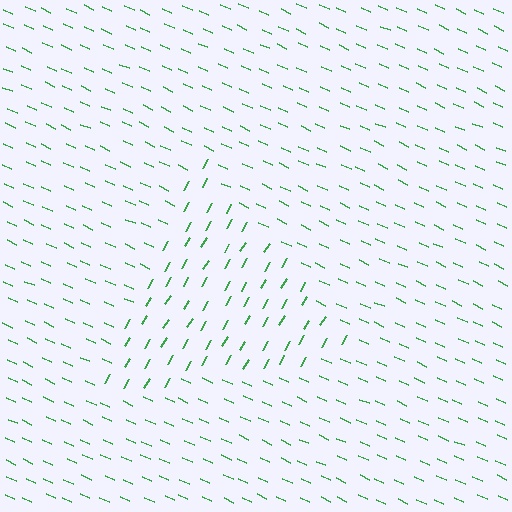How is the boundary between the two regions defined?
The boundary is defined purely by a change in line orientation (approximately 84 degrees difference). All lines are the same color and thickness.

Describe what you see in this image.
The image is filled with small green line segments. A triangle region in the image has lines oriented differently from the surrounding lines, creating a visible texture boundary.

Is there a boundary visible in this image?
Yes, there is a texture boundary formed by a change in line orientation.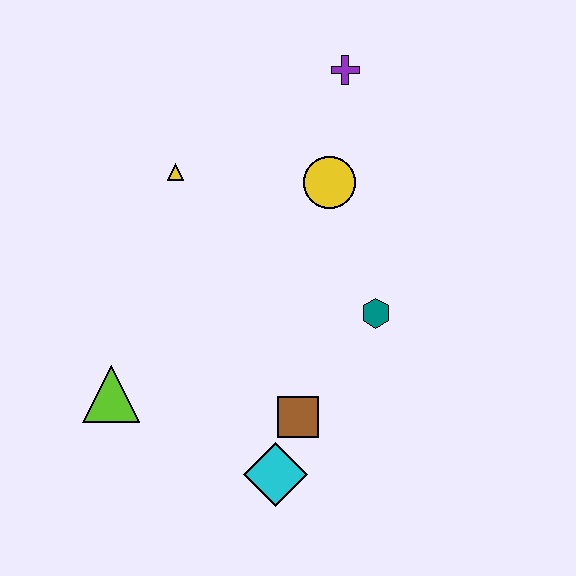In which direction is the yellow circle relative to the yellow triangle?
The yellow circle is to the right of the yellow triangle.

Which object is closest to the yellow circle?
The purple cross is closest to the yellow circle.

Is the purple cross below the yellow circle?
No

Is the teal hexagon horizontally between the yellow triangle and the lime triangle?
No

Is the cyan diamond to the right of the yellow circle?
No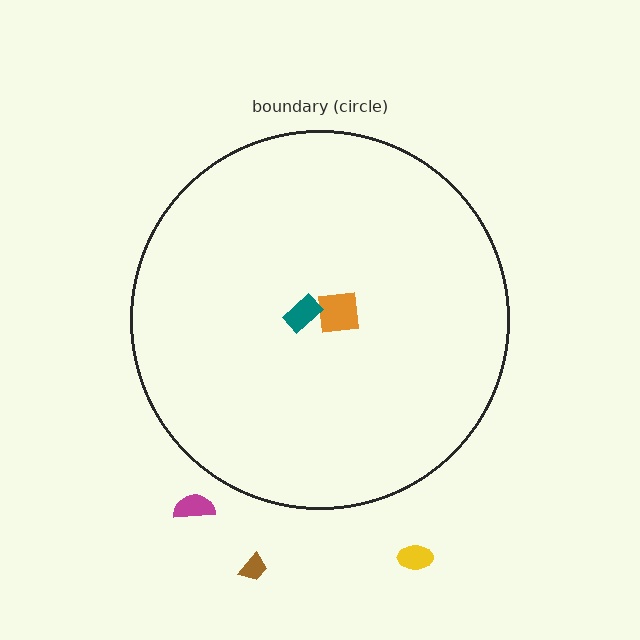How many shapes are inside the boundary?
2 inside, 3 outside.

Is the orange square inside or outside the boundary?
Inside.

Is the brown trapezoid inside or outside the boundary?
Outside.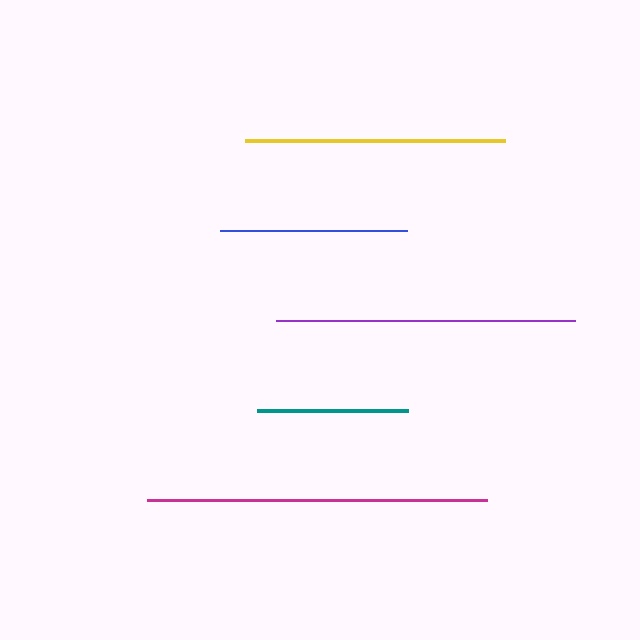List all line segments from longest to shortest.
From longest to shortest: magenta, purple, yellow, blue, teal.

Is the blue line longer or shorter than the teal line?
The blue line is longer than the teal line.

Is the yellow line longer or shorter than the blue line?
The yellow line is longer than the blue line.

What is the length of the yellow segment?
The yellow segment is approximately 260 pixels long.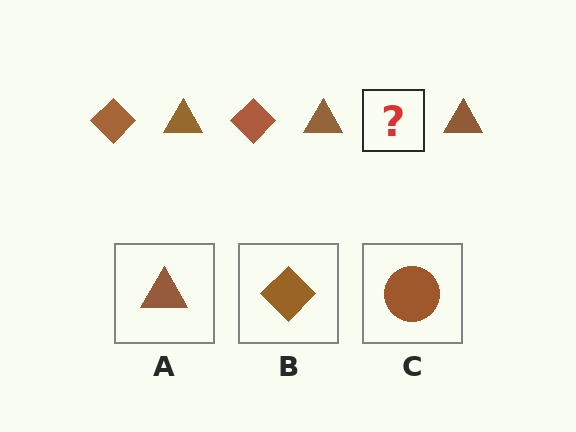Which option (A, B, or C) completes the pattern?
B.